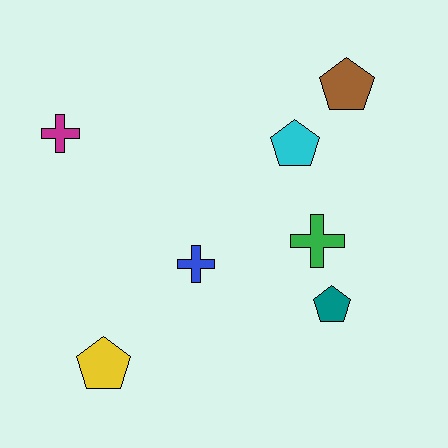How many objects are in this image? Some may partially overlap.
There are 7 objects.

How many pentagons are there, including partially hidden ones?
There are 4 pentagons.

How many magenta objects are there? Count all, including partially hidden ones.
There is 1 magenta object.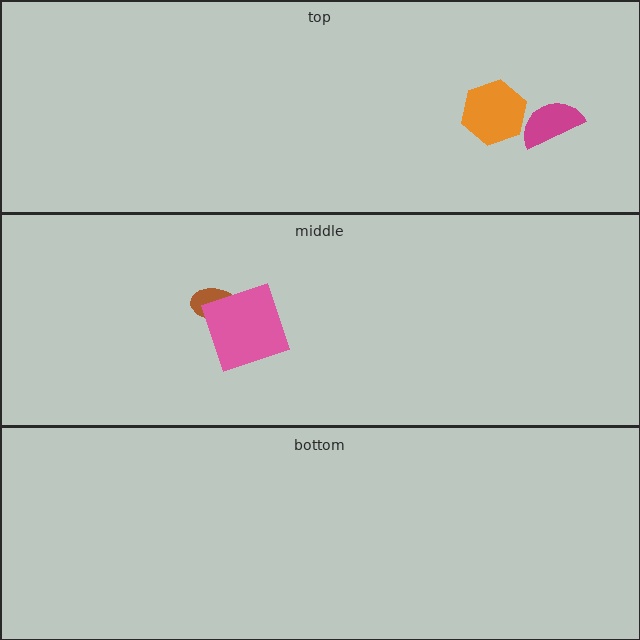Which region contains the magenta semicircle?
The top region.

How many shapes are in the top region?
2.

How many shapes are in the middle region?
2.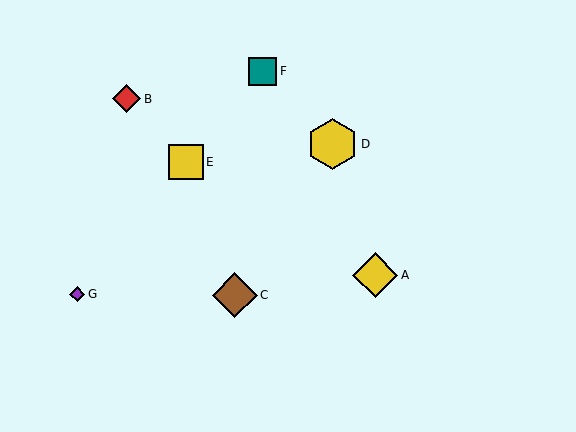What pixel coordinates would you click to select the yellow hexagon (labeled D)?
Click at (333, 144) to select the yellow hexagon D.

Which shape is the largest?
The yellow hexagon (labeled D) is the largest.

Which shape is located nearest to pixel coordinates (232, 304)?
The brown diamond (labeled C) at (235, 295) is nearest to that location.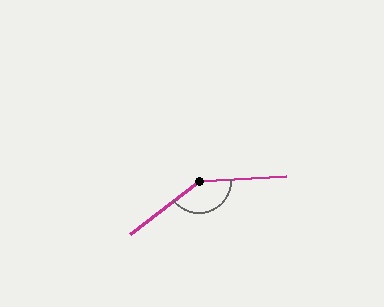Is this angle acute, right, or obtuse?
It is obtuse.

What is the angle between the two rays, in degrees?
Approximately 145 degrees.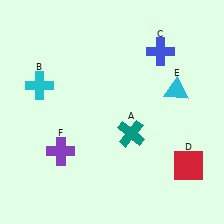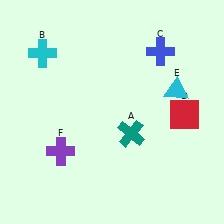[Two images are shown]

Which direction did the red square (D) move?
The red square (D) moved up.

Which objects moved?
The objects that moved are: the cyan cross (B), the red square (D).